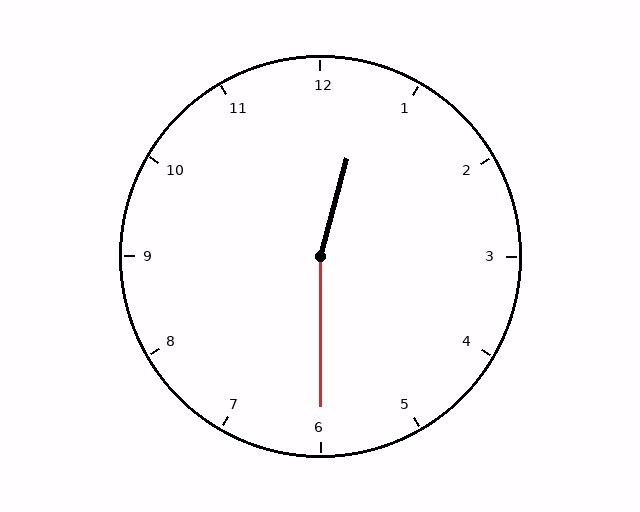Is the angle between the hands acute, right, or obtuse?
It is obtuse.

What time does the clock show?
12:30.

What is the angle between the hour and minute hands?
Approximately 165 degrees.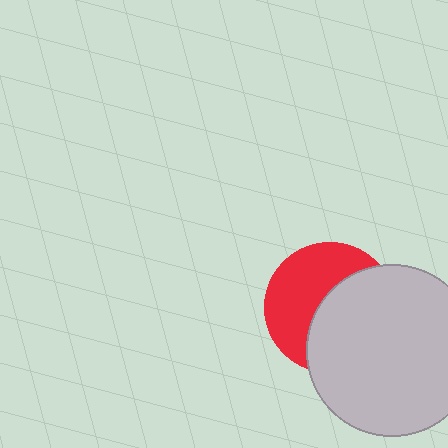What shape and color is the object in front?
The object in front is a light gray circle.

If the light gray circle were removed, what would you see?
You would see the complete red circle.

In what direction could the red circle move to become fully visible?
The red circle could move left. That would shift it out from behind the light gray circle entirely.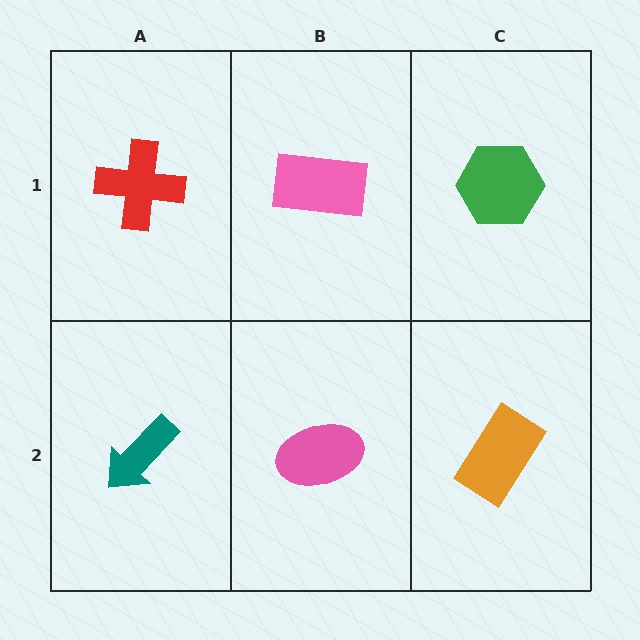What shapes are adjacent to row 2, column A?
A red cross (row 1, column A), a pink ellipse (row 2, column B).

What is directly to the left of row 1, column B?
A red cross.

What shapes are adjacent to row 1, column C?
An orange rectangle (row 2, column C), a pink rectangle (row 1, column B).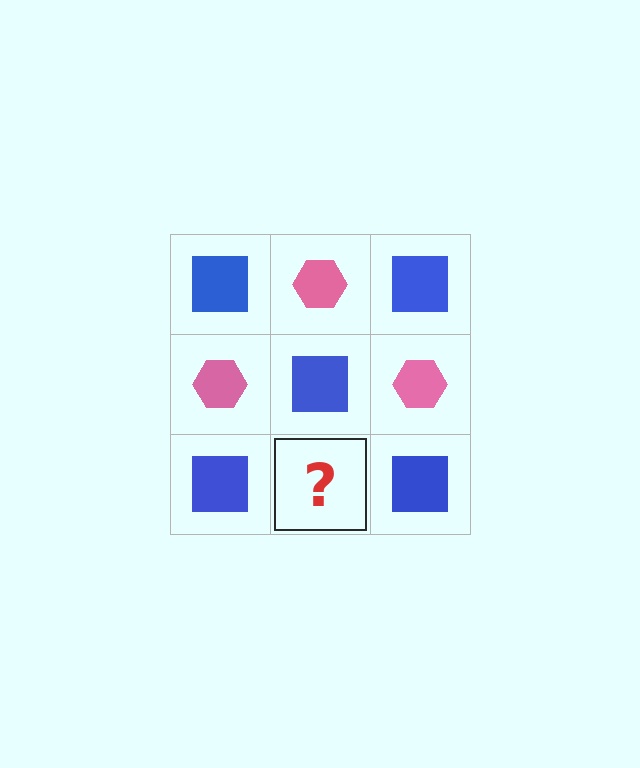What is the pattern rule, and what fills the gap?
The rule is that it alternates blue square and pink hexagon in a checkerboard pattern. The gap should be filled with a pink hexagon.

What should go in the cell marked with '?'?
The missing cell should contain a pink hexagon.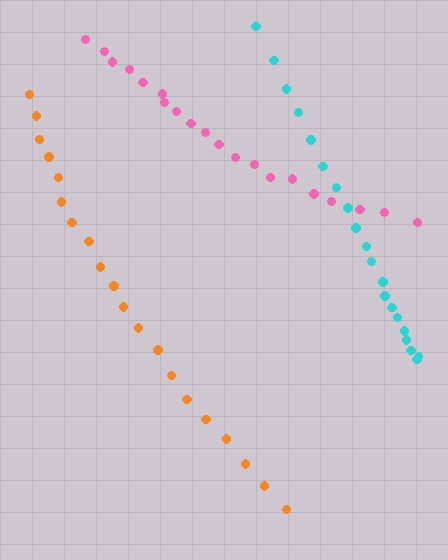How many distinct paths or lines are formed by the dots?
There are 3 distinct paths.